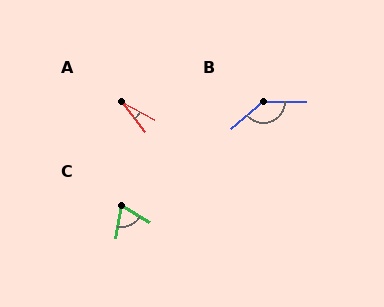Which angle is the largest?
B, at approximately 140 degrees.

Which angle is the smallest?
A, at approximately 23 degrees.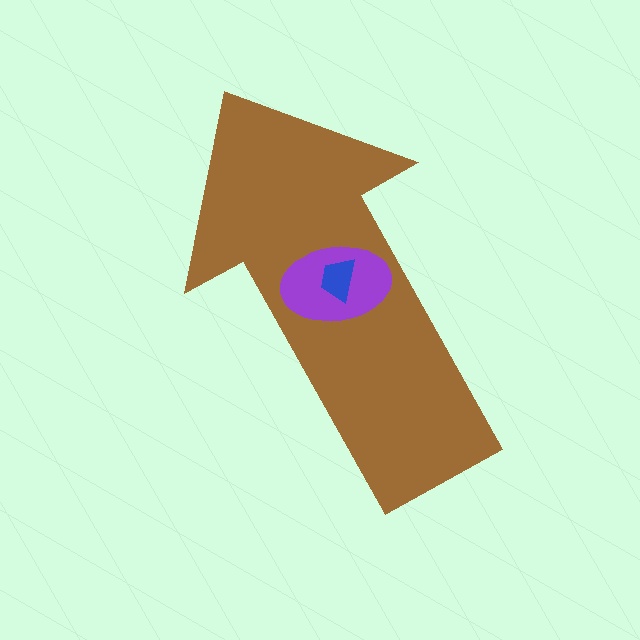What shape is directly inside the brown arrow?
The purple ellipse.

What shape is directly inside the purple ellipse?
The blue trapezoid.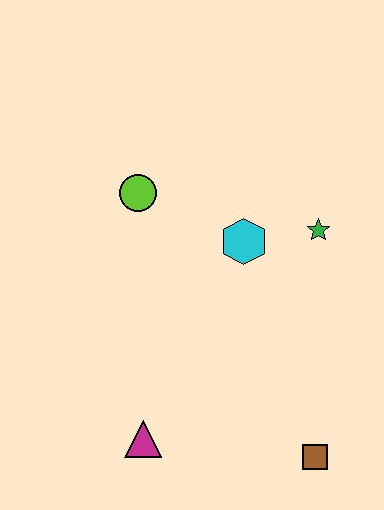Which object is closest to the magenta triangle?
The brown square is closest to the magenta triangle.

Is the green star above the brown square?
Yes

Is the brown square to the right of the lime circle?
Yes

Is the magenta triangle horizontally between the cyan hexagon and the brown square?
No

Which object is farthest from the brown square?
The lime circle is farthest from the brown square.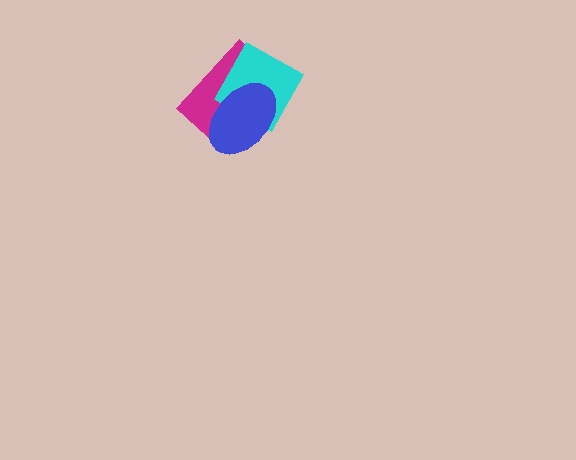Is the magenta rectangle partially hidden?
Yes, it is partially covered by another shape.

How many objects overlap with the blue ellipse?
2 objects overlap with the blue ellipse.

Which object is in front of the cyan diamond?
The blue ellipse is in front of the cyan diamond.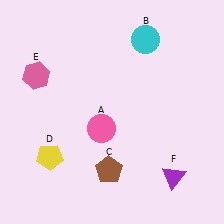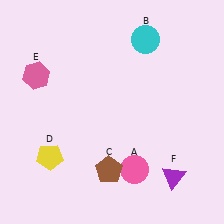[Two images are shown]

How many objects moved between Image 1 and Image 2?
1 object moved between the two images.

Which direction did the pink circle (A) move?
The pink circle (A) moved down.